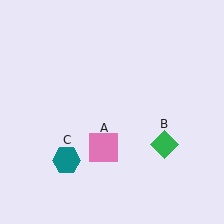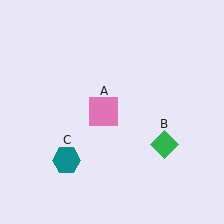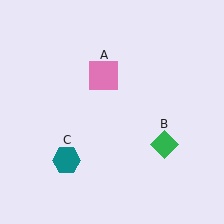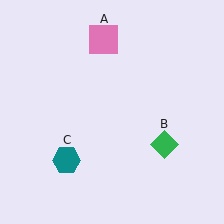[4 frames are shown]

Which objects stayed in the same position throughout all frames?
Green diamond (object B) and teal hexagon (object C) remained stationary.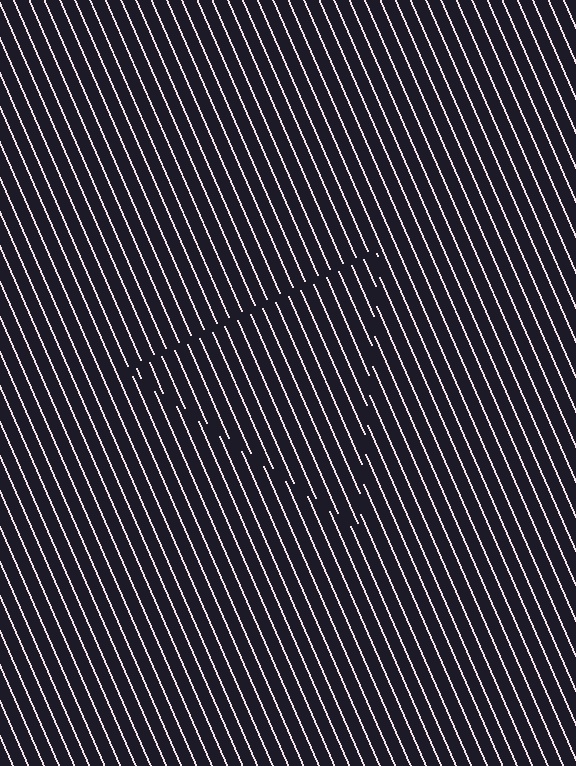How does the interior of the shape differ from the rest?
The interior of the shape contains the same grating, shifted by half a period — the contour is defined by the phase discontinuity where line-ends from the inner and outer gratings abut.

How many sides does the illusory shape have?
3 sides — the line-ends trace a triangle.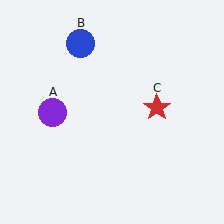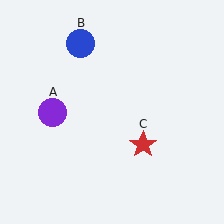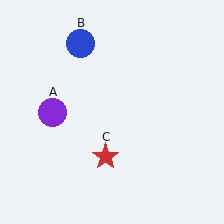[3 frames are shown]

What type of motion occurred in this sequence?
The red star (object C) rotated clockwise around the center of the scene.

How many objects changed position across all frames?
1 object changed position: red star (object C).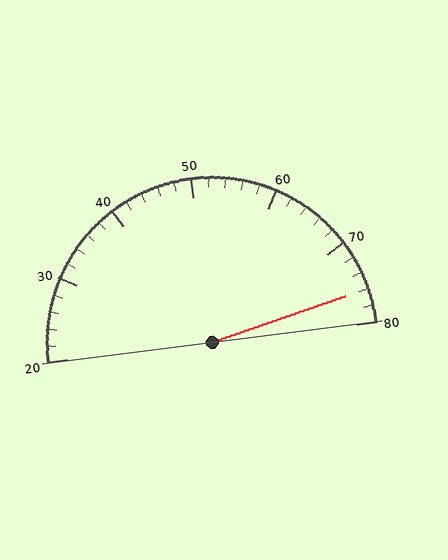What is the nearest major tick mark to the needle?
The nearest major tick mark is 80.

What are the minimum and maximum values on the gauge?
The gauge ranges from 20 to 80.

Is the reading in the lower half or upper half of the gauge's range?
The reading is in the upper half of the range (20 to 80).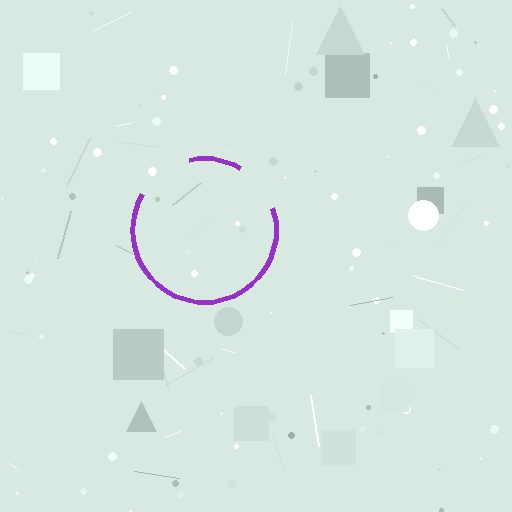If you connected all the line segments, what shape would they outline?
They would outline a circle.